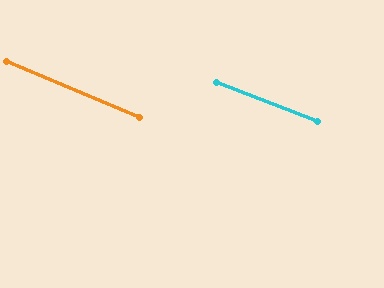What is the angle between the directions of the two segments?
Approximately 2 degrees.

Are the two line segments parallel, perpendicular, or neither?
Parallel — their directions differ by only 1.8°.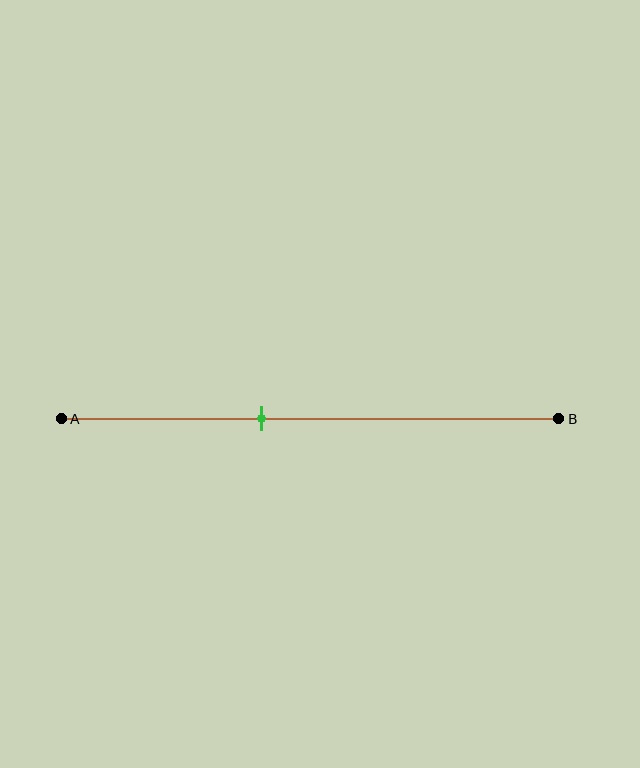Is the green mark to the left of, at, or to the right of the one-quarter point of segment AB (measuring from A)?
The green mark is to the right of the one-quarter point of segment AB.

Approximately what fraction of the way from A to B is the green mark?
The green mark is approximately 40% of the way from A to B.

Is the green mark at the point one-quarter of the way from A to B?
No, the mark is at about 40% from A, not at the 25% one-quarter point.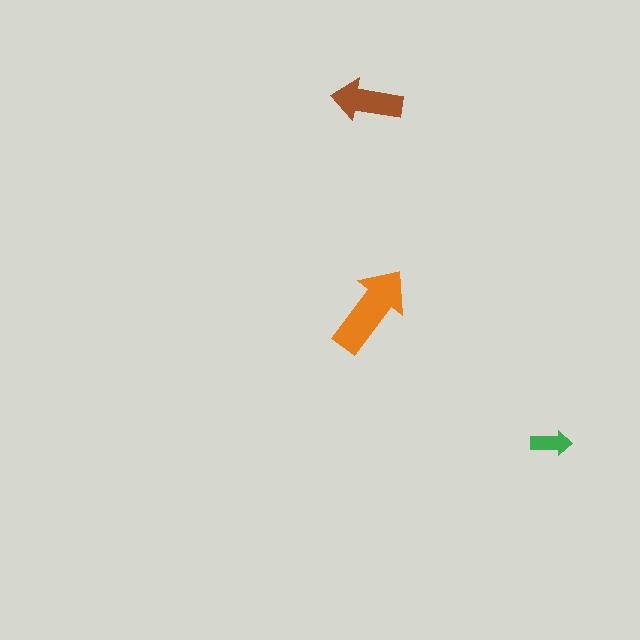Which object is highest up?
The brown arrow is topmost.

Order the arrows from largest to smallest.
the orange one, the brown one, the green one.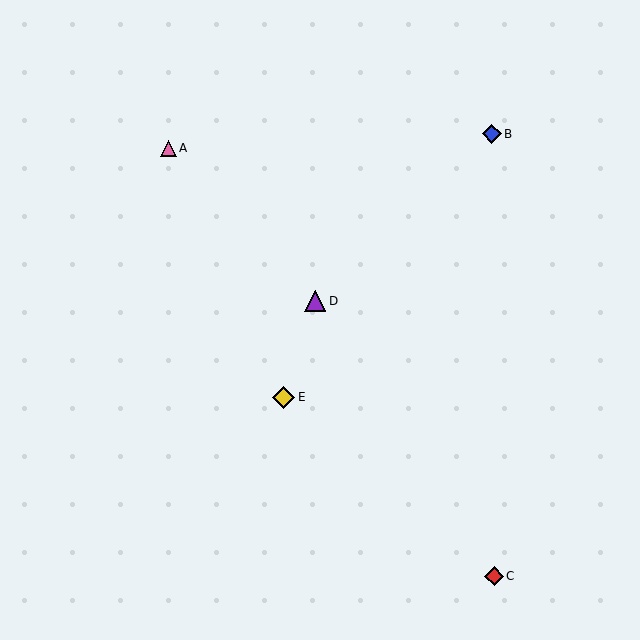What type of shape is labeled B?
Shape B is a blue diamond.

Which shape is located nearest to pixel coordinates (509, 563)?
The red diamond (labeled C) at (494, 576) is nearest to that location.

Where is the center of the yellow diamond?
The center of the yellow diamond is at (284, 397).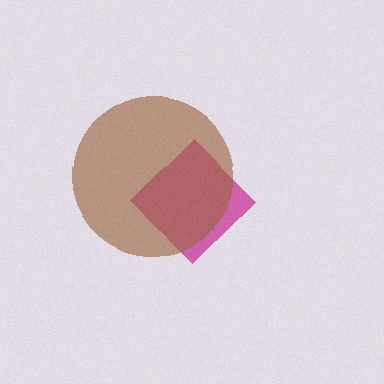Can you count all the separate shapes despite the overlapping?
Yes, there are 2 separate shapes.